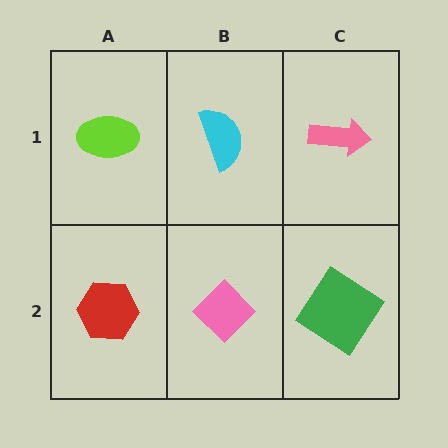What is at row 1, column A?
A lime ellipse.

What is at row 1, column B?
A cyan semicircle.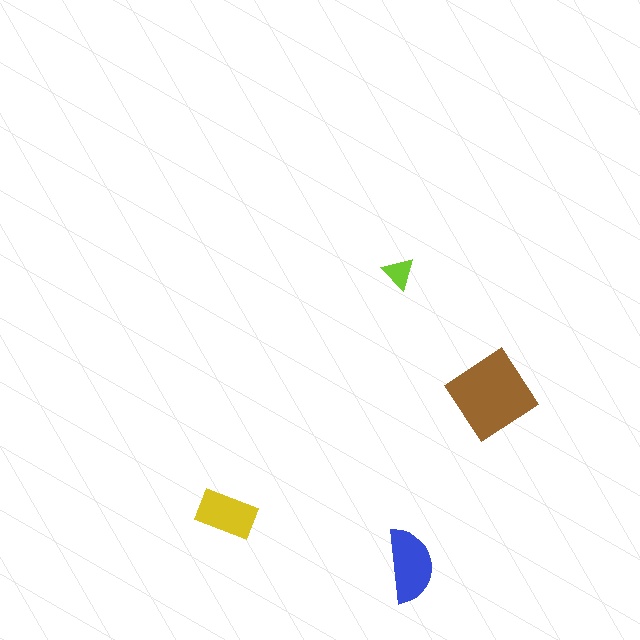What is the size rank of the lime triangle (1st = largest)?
4th.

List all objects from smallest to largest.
The lime triangle, the yellow rectangle, the blue semicircle, the brown diamond.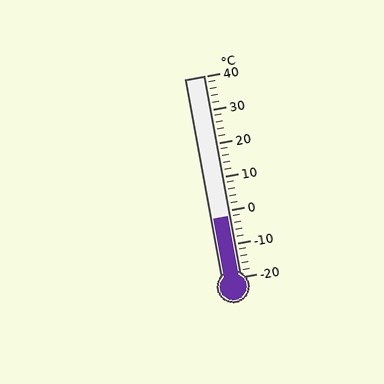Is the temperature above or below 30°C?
The temperature is below 30°C.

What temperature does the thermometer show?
The thermometer shows approximately -2°C.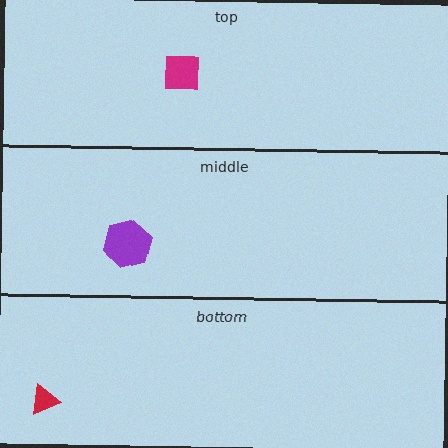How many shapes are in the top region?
1.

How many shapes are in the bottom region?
1.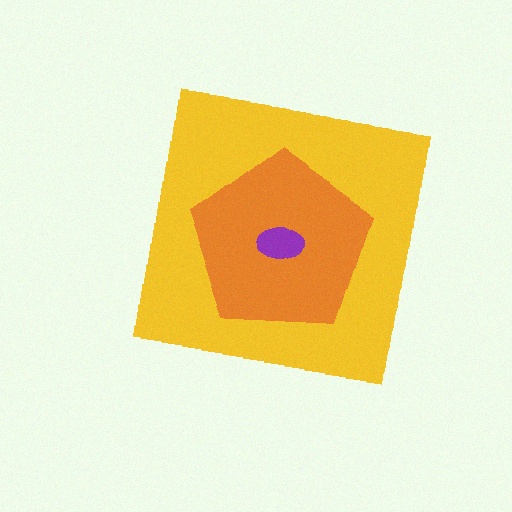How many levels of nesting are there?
3.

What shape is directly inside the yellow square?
The orange pentagon.